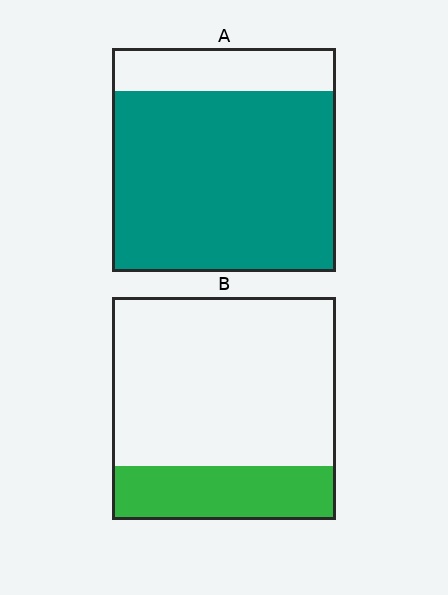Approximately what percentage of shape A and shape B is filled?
A is approximately 80% and B is approximately 25%.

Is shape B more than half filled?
No.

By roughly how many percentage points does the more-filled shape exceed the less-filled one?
By roughly 55 percentage points (A over B).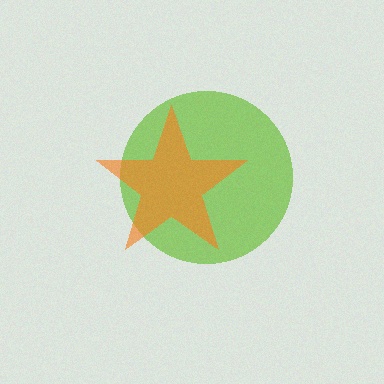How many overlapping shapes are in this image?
There are 2 overlapping shapes in the image.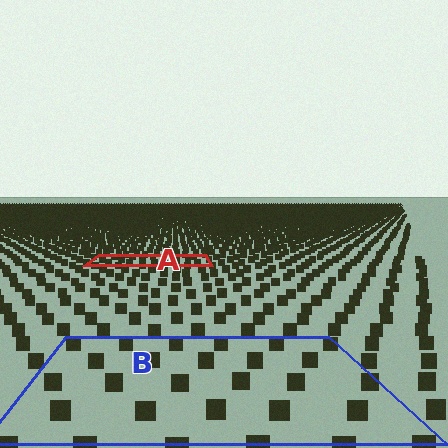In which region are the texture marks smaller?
The texture marks are smaller in region A, because it is farther away.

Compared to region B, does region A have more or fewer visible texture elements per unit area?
Region A has more texture elements per unit area — they are packed more densely because it is farther away.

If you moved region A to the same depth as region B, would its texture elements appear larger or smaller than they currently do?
They would appear larger. At a closer depth, the same texture elements are projected at a bigger on-screen size.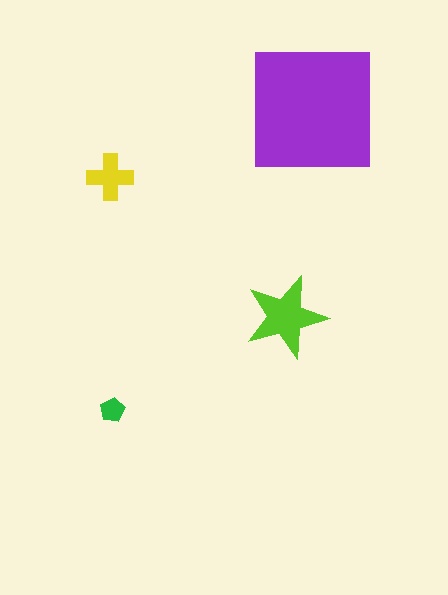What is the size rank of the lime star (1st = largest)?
2nd.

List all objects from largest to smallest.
The purple square, the lime star, the yellow cross, the green pentagon.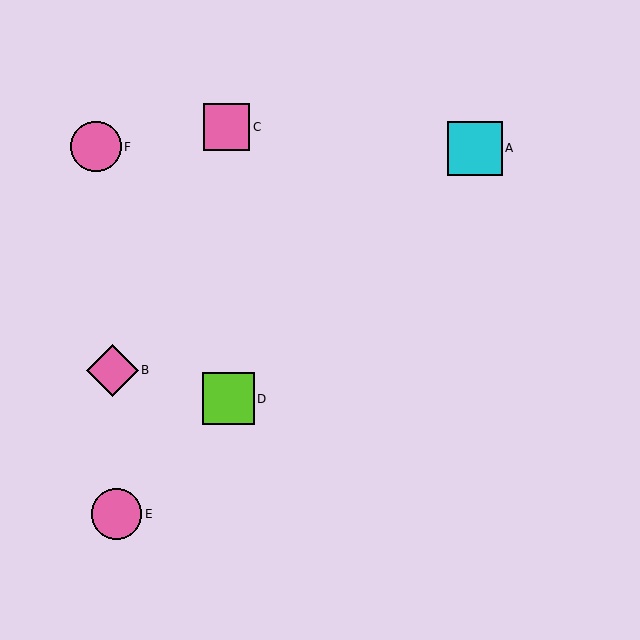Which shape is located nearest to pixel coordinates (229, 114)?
The pink square (labeled C) at (227, 127) is nearest to that location.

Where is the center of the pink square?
The center of the pink square is at (227, 127).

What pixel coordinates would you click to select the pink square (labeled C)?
Click at (227, 127) to select the pink square C.